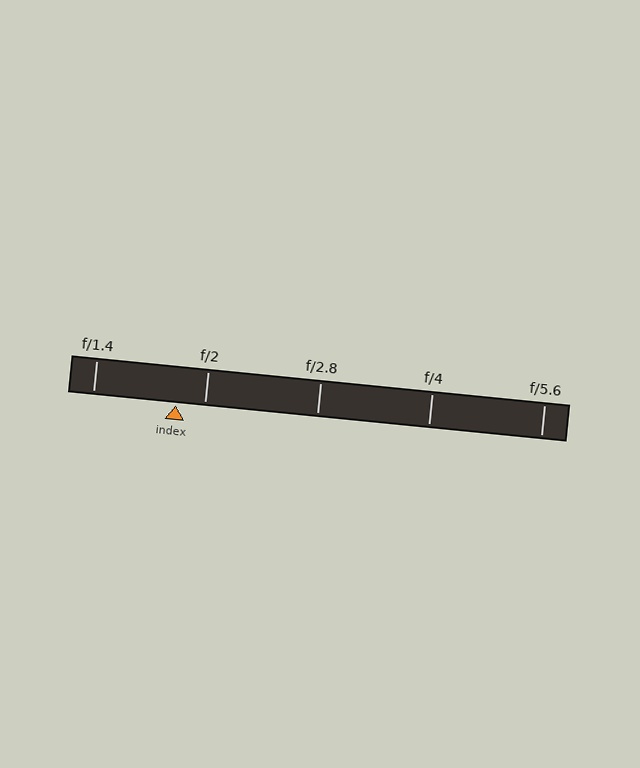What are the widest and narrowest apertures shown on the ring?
The widest aperture shown is f/1.4 and the narrowest is f/5.6.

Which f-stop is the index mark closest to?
The index mark is closest to f/2.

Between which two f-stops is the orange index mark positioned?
The index mark is between f/1.4 and f/2.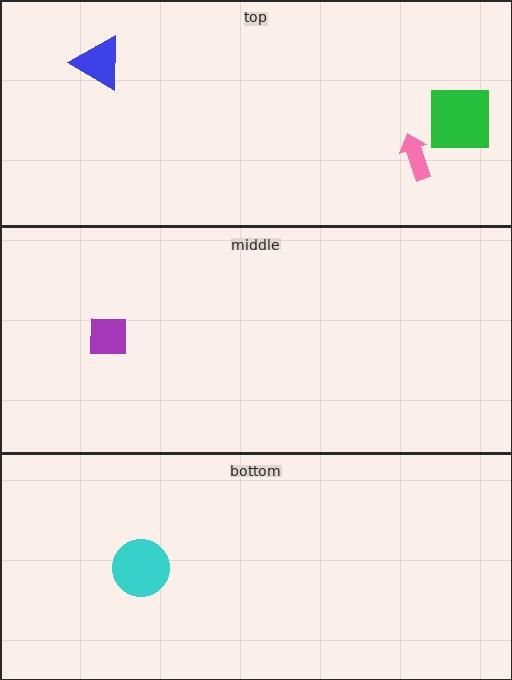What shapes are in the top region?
The green square, the blue triangle, the pink arrow.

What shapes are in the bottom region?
The cyan circle.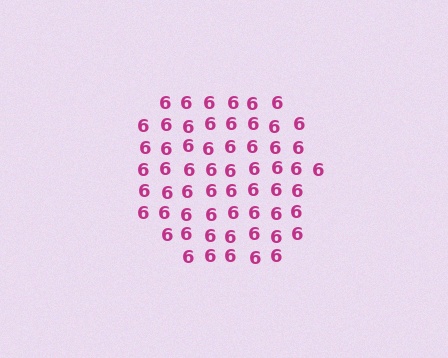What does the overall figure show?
The overall figure shows a circle.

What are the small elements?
The small elements are digit 6's.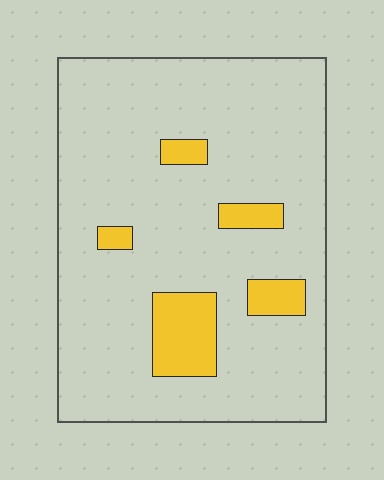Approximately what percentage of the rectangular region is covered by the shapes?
Approximately 10%.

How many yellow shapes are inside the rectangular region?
5.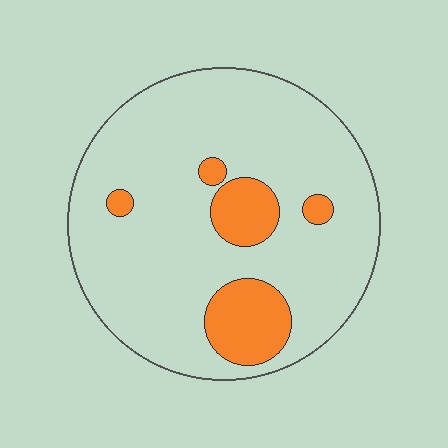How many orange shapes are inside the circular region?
5.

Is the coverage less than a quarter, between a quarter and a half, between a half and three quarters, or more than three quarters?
Less than a quarter.